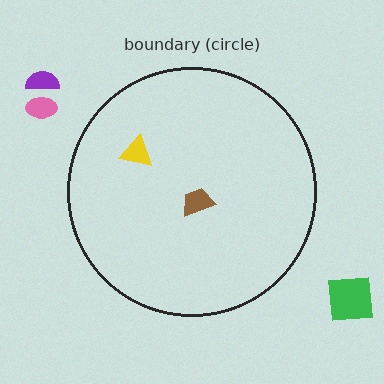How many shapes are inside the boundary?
2 inside, 3 outside.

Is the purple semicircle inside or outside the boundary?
Outside.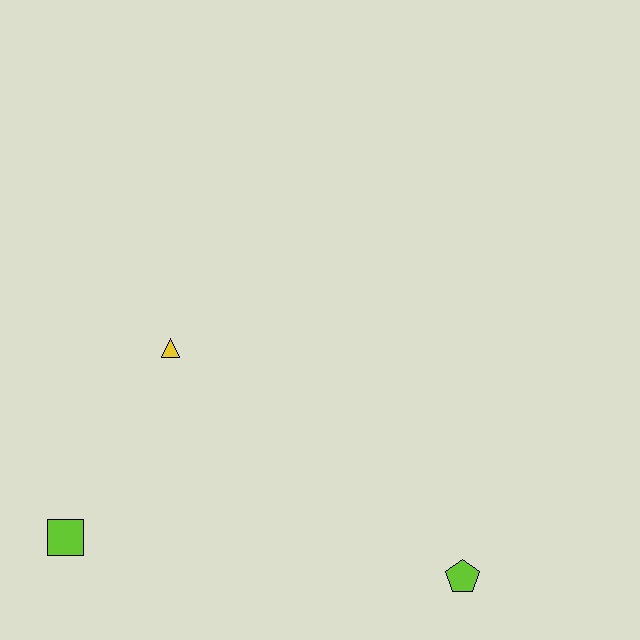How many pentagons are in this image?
There is 1 pentagon.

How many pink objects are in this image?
There are no pink objects.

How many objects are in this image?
There are 3 objects.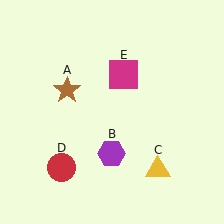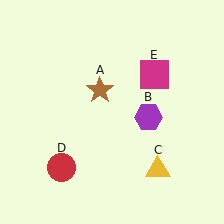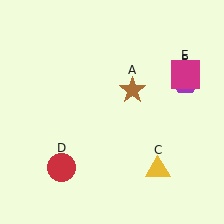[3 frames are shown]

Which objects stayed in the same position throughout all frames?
Yellow triangle (object C) and red circle (object D) remained stationary.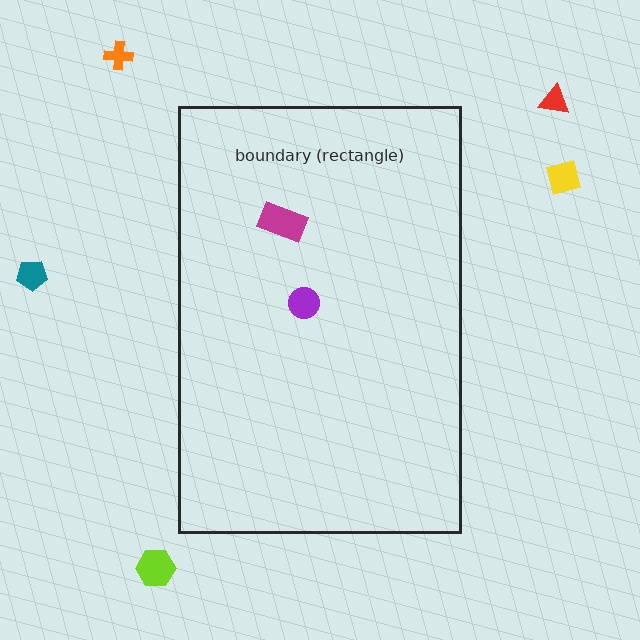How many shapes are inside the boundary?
2 inside, 5 outside.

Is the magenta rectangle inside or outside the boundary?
Inside.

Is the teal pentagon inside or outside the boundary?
Outside.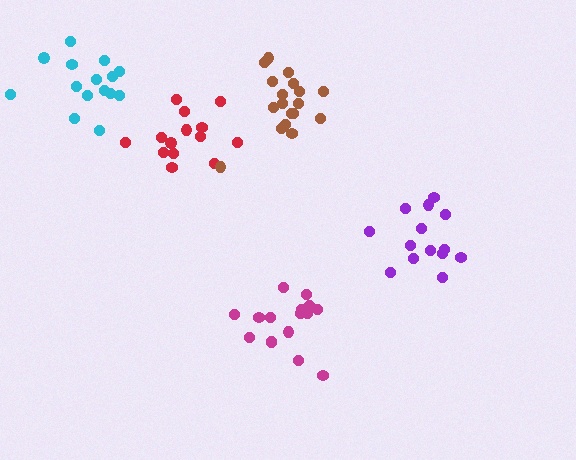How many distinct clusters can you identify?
There are 5 distinct clusters.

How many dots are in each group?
Group 1: 14 dots, Group 2: 15 dots, Group 3: 14 dots, Group 4: 16 dots, Group 5: 18 dots (77 total).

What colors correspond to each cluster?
The clusters are colored: red, cyan, purple, magenta, brown.